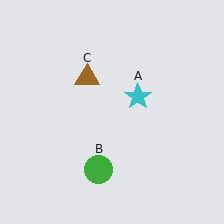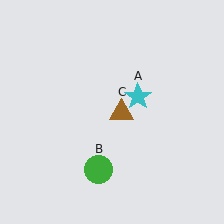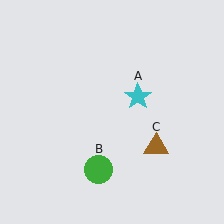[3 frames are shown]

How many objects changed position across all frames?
1 object changed position: brown triangle (object C).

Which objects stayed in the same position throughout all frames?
Cyan star (object A) and green circle (object B) remained stationary.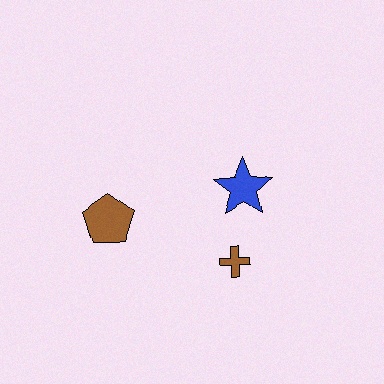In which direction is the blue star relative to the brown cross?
The blue star is above the brown cross.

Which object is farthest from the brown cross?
The brown pentagon is farthest from the brown cross.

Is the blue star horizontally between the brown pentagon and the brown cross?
No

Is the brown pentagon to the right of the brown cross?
No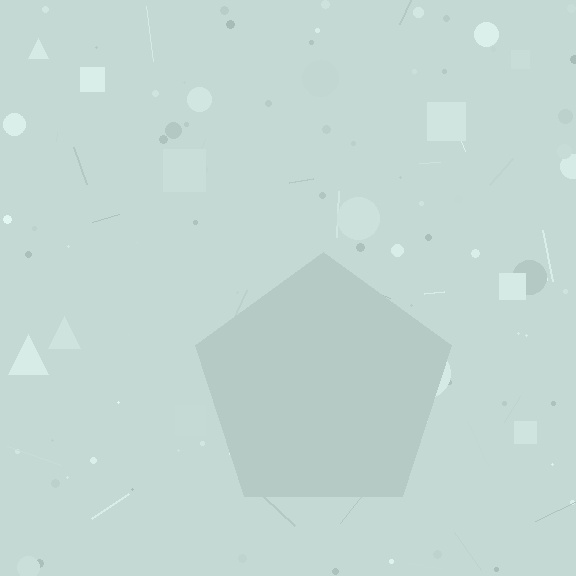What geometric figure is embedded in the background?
A pentagon is embedded in the background.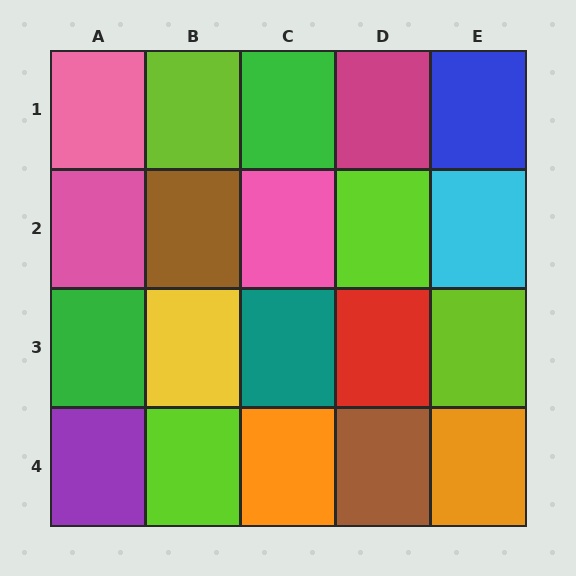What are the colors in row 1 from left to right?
Pink, lime, green, magenta, blue.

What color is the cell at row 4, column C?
Orange.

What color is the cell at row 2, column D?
Lime.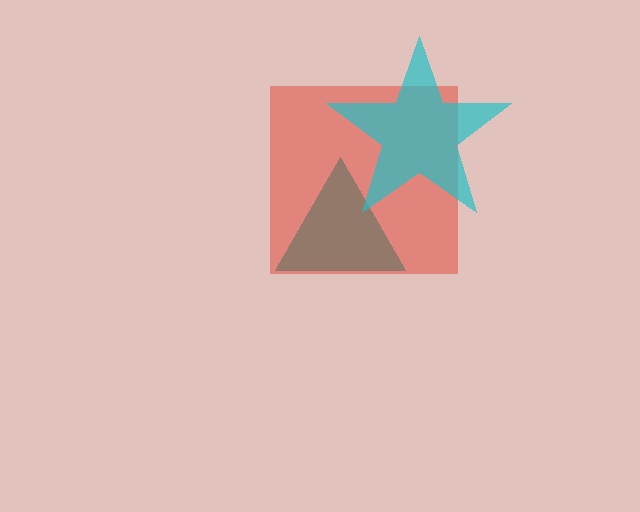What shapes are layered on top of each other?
The layered shapes are: a teal triangle, a red square, a cyan star.